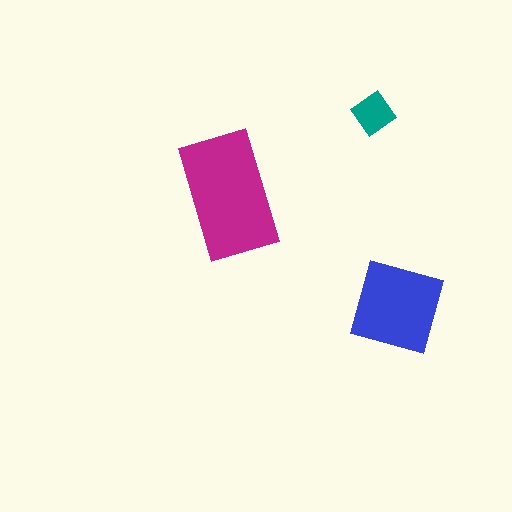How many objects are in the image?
There are 3 objects in the image.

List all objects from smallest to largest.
The teal diamond, the blue diamond, the magenta rectangle.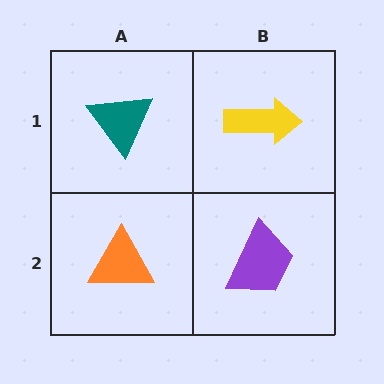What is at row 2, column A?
An orange triangle.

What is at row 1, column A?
A teal triangle.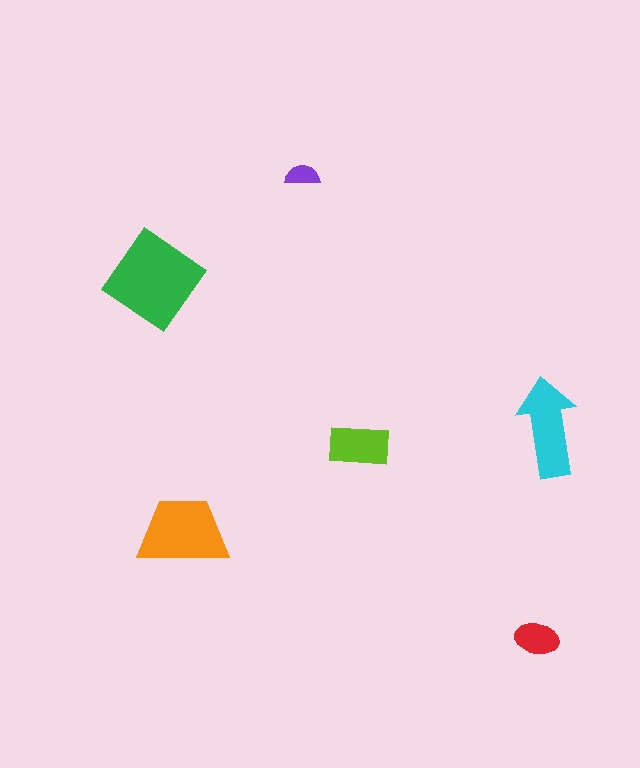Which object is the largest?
The green diamond.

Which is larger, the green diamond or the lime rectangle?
The green diamond.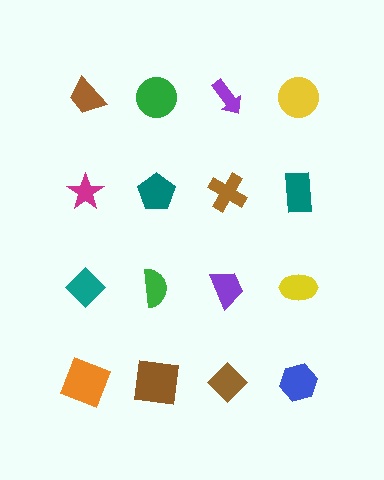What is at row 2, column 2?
A teal pentagon.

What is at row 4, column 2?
A brown square.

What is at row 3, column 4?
A yellow ellipse.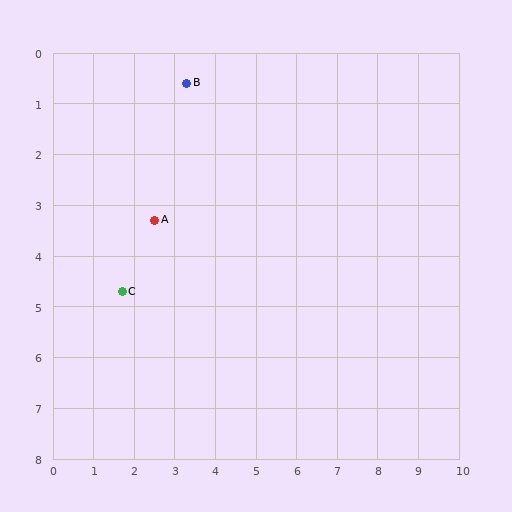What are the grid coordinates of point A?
Point A is at approximately (2.5, 3.3).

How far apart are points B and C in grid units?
Points B and C are about 4.4 grid units apart.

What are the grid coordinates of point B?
Point B is at approximately (3.3, 0.6).